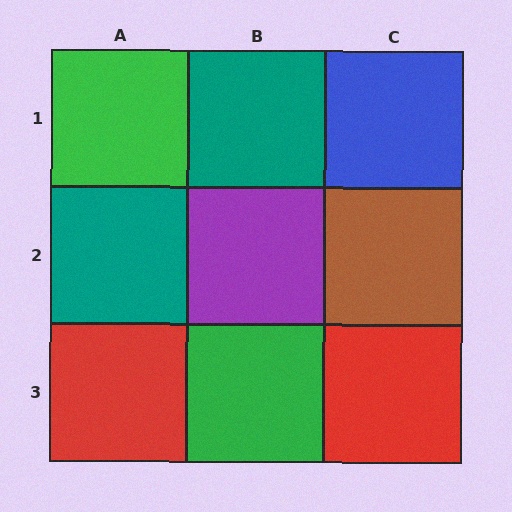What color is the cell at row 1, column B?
Teal.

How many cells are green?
2 cells are green.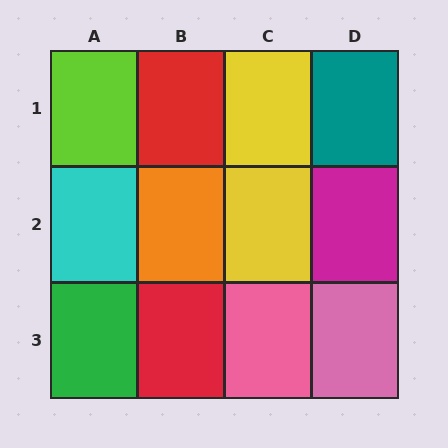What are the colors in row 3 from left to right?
Green, red, pink, pink.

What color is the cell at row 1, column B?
Red.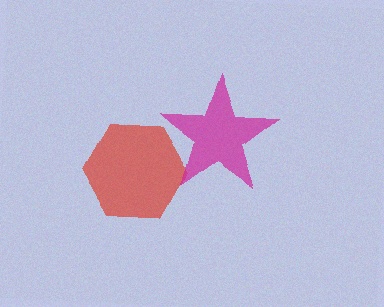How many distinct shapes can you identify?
There are 2 distinct shapes: a red hexagon, a magenta star.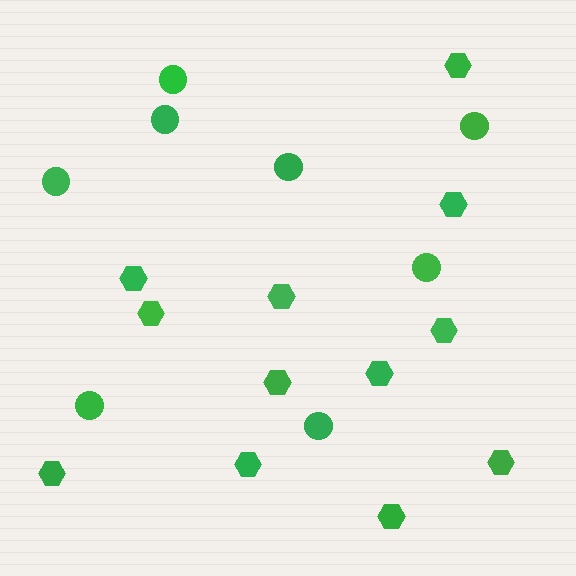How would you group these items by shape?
There are 2 groups: one group of hexagons (12) and one group of circles (8).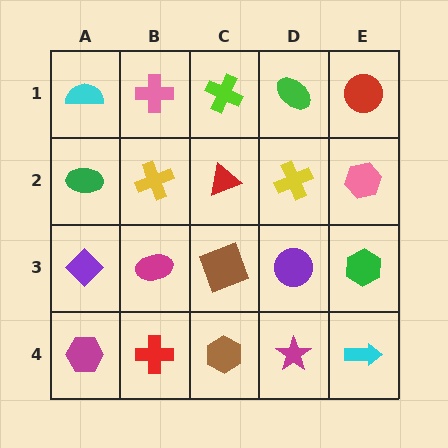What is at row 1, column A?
A cyan semicircle.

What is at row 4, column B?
A red cross.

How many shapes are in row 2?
5 shapes.